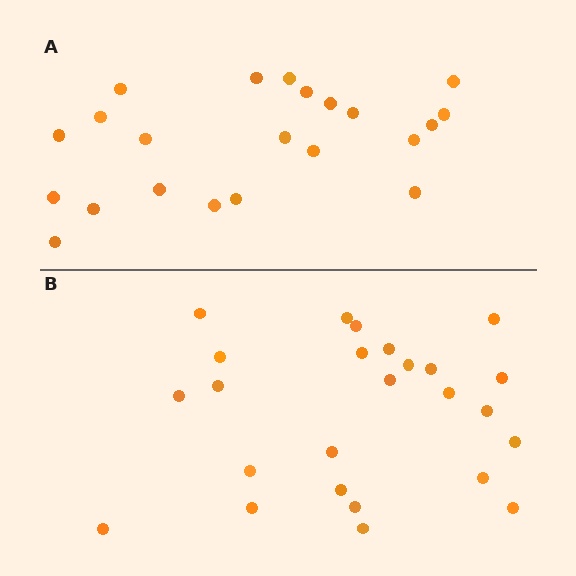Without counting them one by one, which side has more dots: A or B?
Region B (the bottom region) has more dots.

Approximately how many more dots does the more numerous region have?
Region B has just a few more — roughly 2 or 3 more dots than region A.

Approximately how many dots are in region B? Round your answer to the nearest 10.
About 20 dots. (The exact count is 25, which rounds to 20.)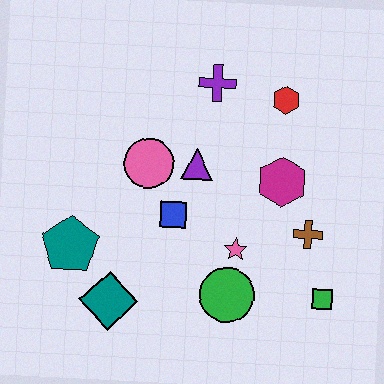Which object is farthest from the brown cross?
The teal pentagon is farthest from the brown cross.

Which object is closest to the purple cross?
The red hexagon is closest to the purple cross.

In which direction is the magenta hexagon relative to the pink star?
The magenta hexagon is above the pink star.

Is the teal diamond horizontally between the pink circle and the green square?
No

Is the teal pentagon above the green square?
Yes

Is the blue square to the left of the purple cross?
Yes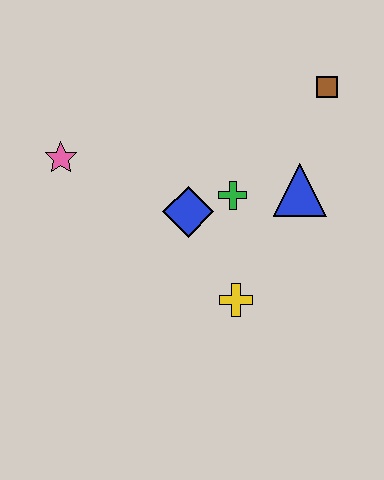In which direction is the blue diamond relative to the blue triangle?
The blue diamond is to the left of the blue triangle.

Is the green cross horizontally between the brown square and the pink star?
Yes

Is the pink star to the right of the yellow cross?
No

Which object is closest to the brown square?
The blue triangle is closest to the brown square.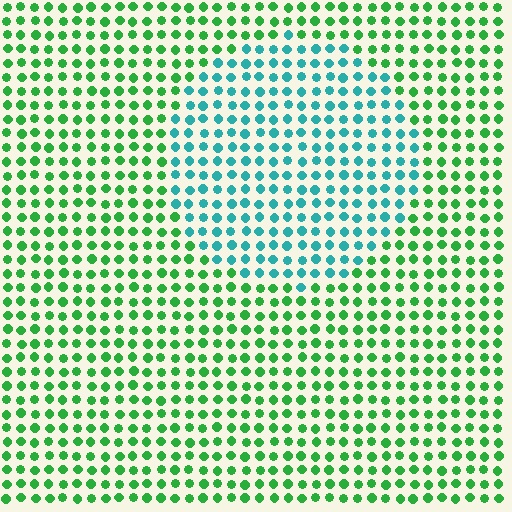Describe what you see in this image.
The image is filled with small green elements in a uniform arrangement. A circle-shaped region is visible where the elements are tinted to a slightly different hue, forming a subtle color boundary.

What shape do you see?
I see a circle.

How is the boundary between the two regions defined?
The boundary is defined purely by a slight shift in hue (about 49 degrees). Spacing, size, and orientation are identical on both sides.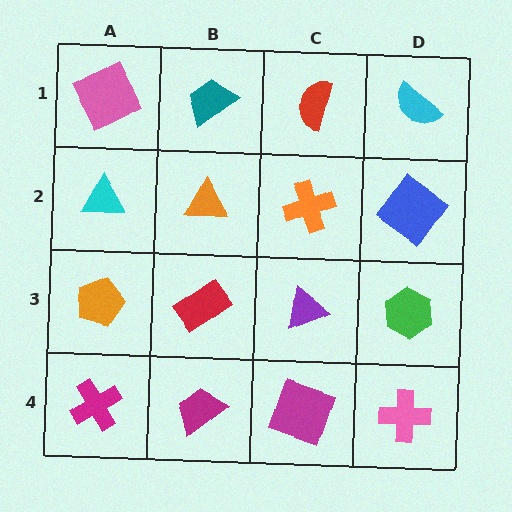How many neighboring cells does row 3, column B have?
4.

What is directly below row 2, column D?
A green hexagon.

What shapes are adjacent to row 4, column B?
A red rectangle (row 3, column B), a magenta cross (row 4, column A), a magenta square (row 4, column C).